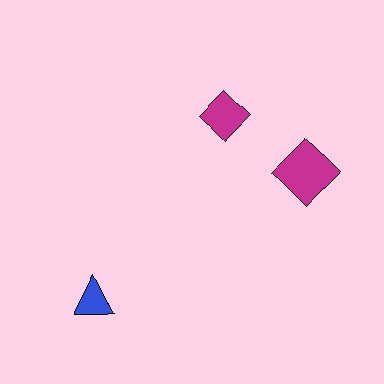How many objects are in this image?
There are 3 objects.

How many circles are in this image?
There are no circles.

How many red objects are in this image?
There are no red objects.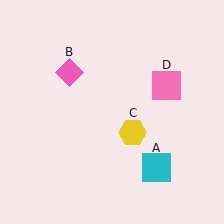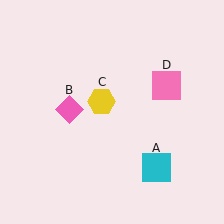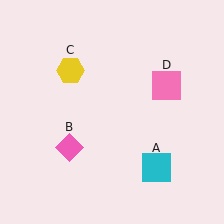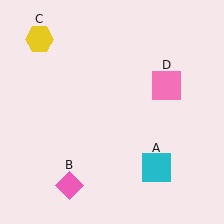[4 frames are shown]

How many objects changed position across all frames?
2 objects changed position: pink diamond (object B), yellow hexagon (object C).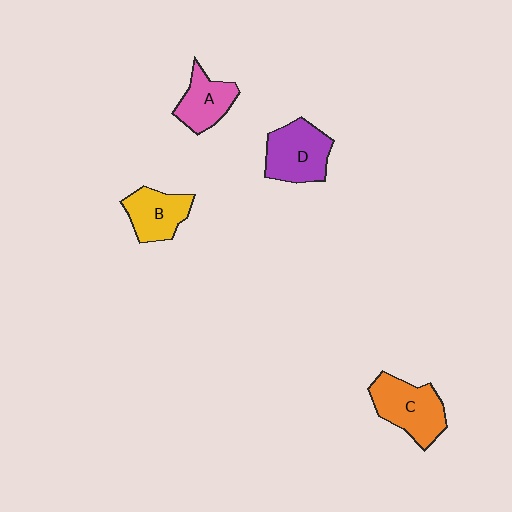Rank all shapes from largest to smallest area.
From largest to smallest: C (orange), D (purple), B (yellow), A (pink).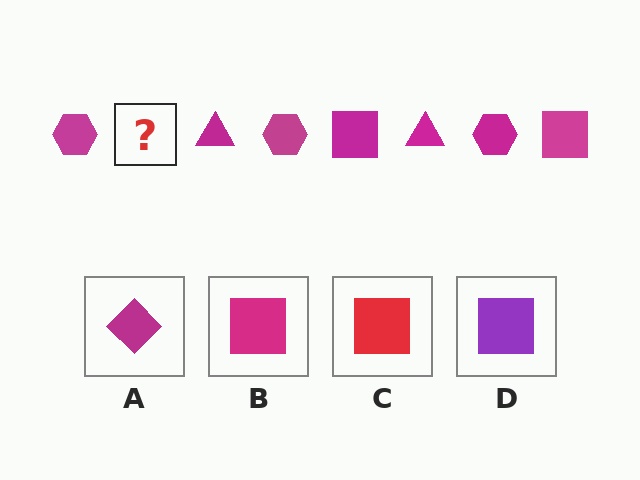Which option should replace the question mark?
Option B.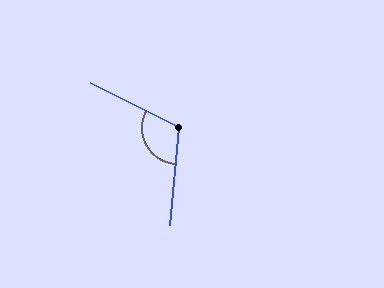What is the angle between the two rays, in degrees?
Approximately 112 degrees.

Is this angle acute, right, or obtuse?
It is obtuse.